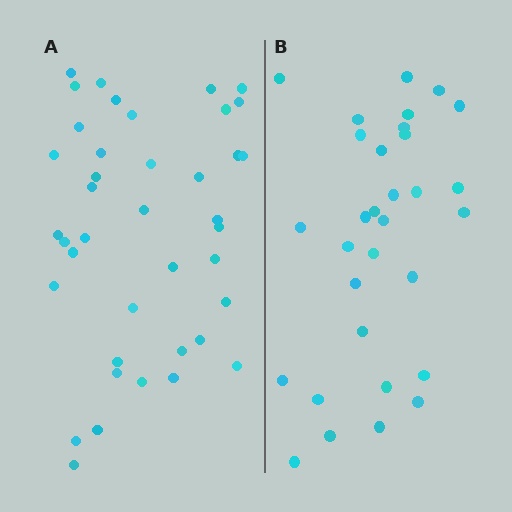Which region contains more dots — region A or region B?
Region A (the left region) has more dots.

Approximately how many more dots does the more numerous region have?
Region A has roughly 8 or so more dots than region B.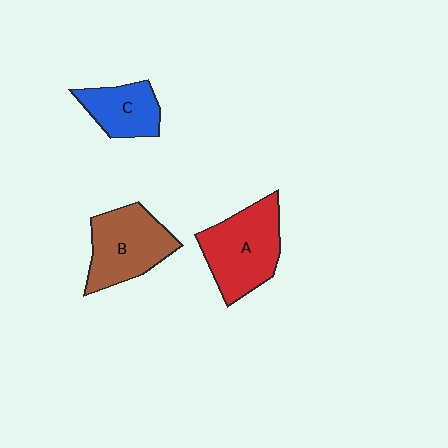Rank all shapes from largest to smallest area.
From largest to smallest: A (red), B (brown), C (blue).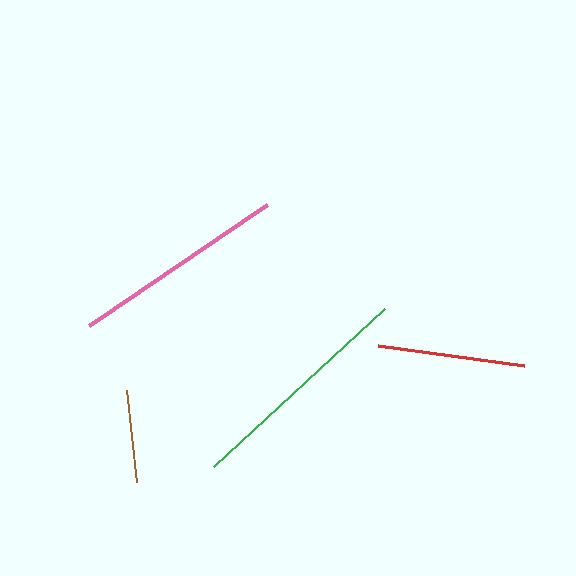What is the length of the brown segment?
The brown segment is approximately 92 pixels long.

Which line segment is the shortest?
The brown line is the shortest at approximately 92 pixels.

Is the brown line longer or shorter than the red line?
The red line is longer than the brown line.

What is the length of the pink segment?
The pink segment is approximately 215 pixels long.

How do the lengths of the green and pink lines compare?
The green and pink lines are approximately the same length.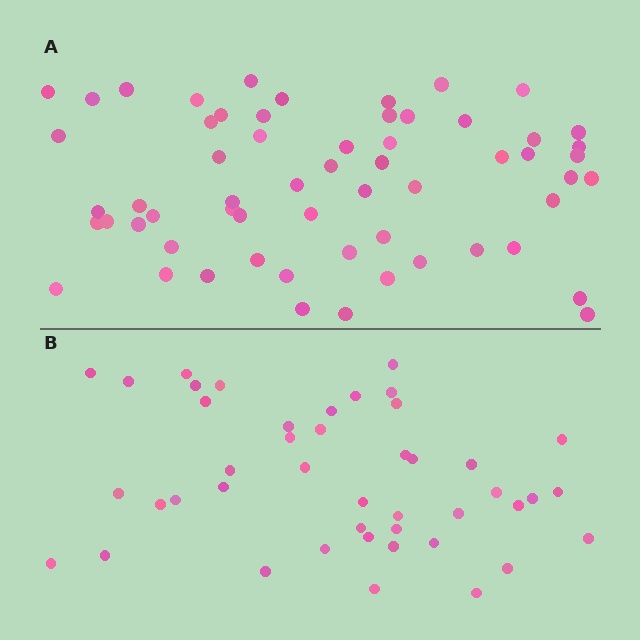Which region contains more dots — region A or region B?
Region A (the top region) has more dots.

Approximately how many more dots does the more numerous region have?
Region A has approximately 15 more dots than region B.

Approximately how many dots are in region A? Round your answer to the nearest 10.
About 60 dots.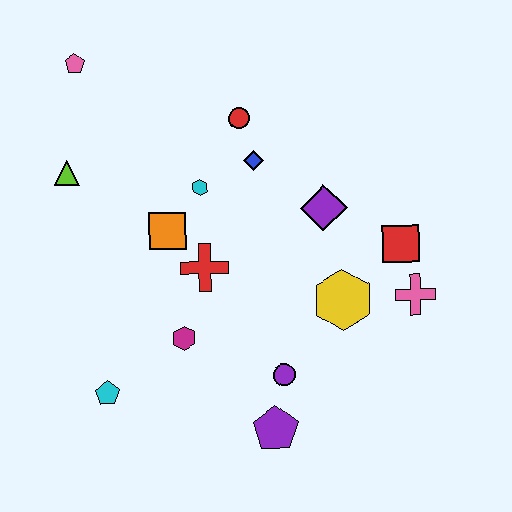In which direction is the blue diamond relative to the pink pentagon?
The blue diamond is to the right of the pink pentagon.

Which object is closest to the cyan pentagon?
The magenta hexagon is closest to the cyan pentagon.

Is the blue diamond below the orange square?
No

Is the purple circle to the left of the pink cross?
Yes